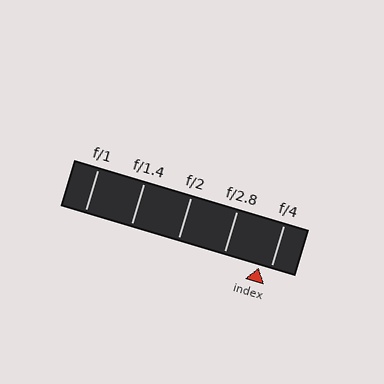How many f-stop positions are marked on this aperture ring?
There are 5 f-stop positions marked.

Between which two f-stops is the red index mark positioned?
The index mark is between f/2.8 and f/4.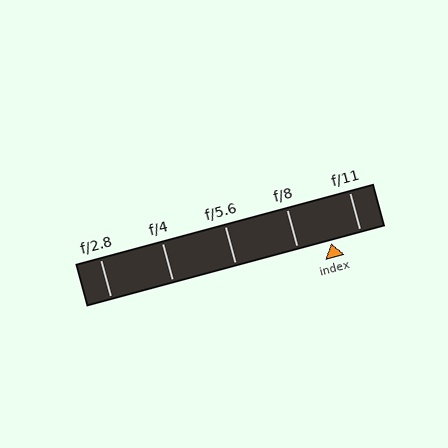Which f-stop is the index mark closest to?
The index mark is closest to f/11.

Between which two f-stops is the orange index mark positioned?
The index mark is between f/8 and f/11.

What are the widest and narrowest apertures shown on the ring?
The widest aperture shown is f/2.8 and the narrowest is f/11.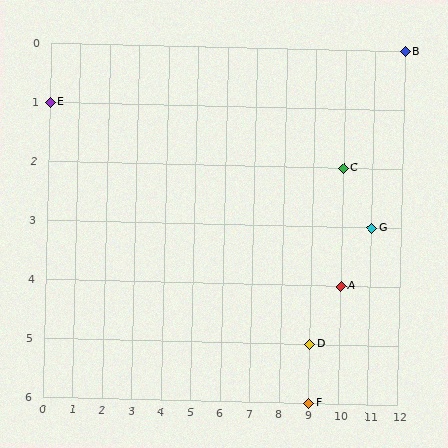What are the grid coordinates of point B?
Point B is at grid coordinates (12, 0).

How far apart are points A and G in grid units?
Points A and G are 1 column and 1 row apart (about 1.4 grid units diagonally).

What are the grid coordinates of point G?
Point G is at grid coordinates (11, 3).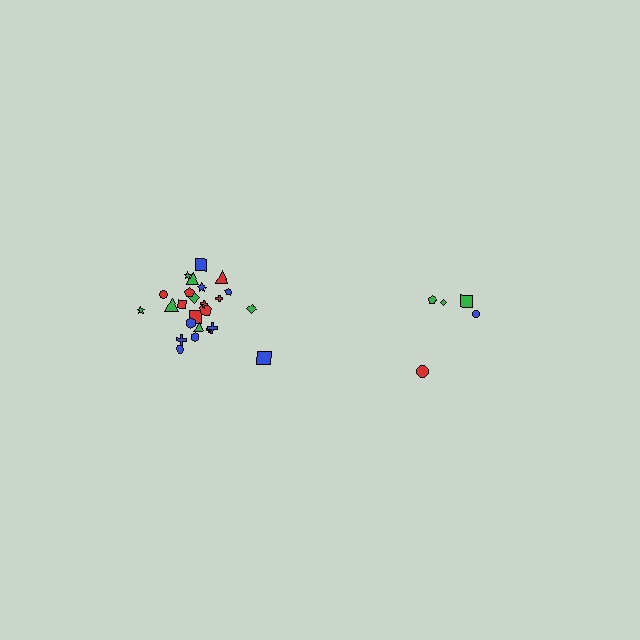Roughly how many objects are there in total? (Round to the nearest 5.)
Roughly 30 objects in total.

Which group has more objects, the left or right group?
The left group.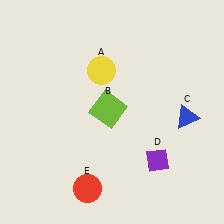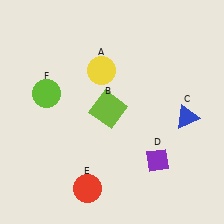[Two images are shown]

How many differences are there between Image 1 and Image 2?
There is 1 difference between the two images.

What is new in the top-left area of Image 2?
A lime circle (F) was added in the top-left area of Image 2.